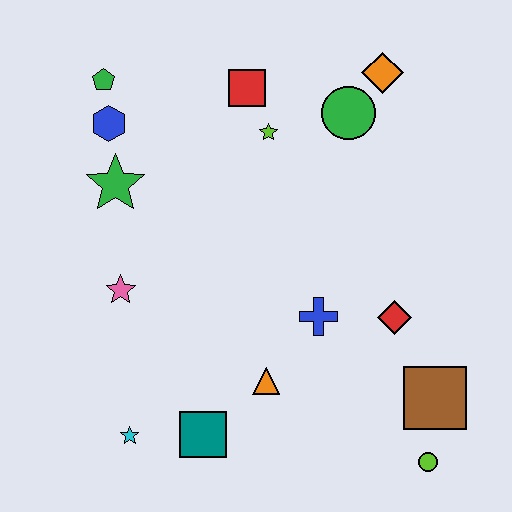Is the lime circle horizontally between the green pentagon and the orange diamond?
No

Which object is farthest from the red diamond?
The green pentagon is farthest from the red diamond.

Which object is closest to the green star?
The blue hexagon is closest to the green star.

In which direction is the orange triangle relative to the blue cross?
The orange triangle is below the blue cross.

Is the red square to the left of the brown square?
Yes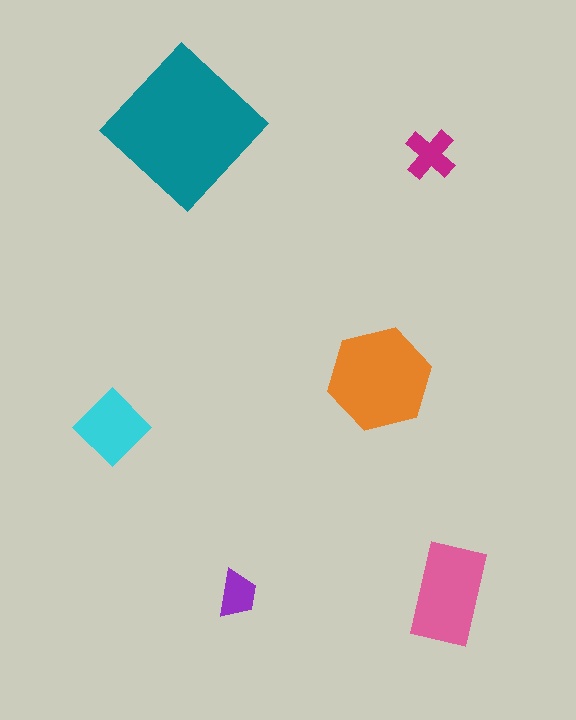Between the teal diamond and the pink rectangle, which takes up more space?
The teal diamond.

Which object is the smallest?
The purple trapezoid.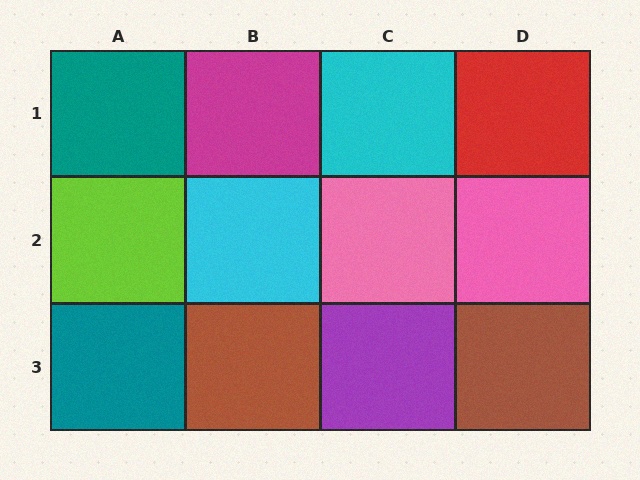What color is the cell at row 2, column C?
Pink.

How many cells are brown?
2 cells are brown.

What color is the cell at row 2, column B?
Cyan.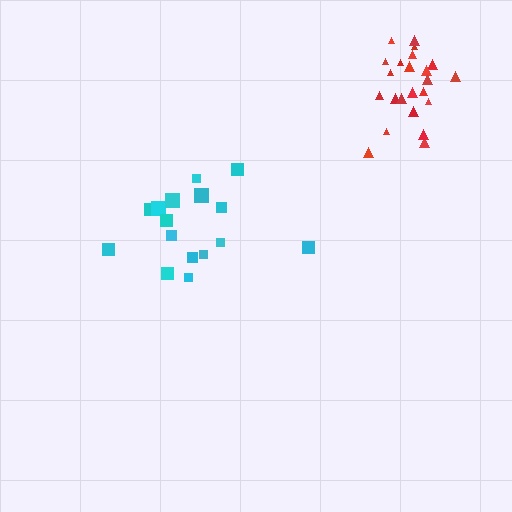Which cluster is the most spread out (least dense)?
Cyan.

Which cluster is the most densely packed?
Red.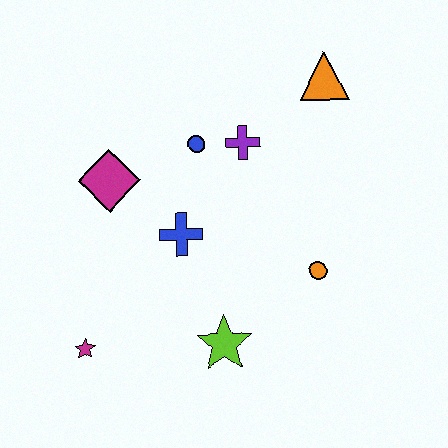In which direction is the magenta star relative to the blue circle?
The magenta star is below the blue circle.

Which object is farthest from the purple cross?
The magenta star is farthest from the purple cross.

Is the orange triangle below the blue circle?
No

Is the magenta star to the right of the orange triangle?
No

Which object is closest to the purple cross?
The blue circle is closest to the purple cross.